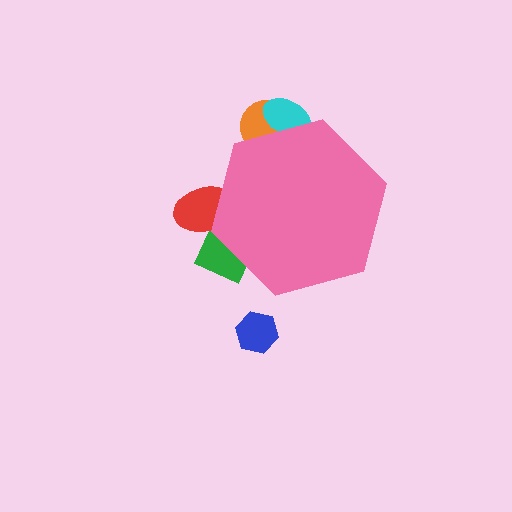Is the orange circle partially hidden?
Yes, the orange circle is partially hidden behind the pink hexagon.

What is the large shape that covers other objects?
A pink hexagon.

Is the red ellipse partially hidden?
Yes, the red ellipse is partially hidden behind the pink hexagon.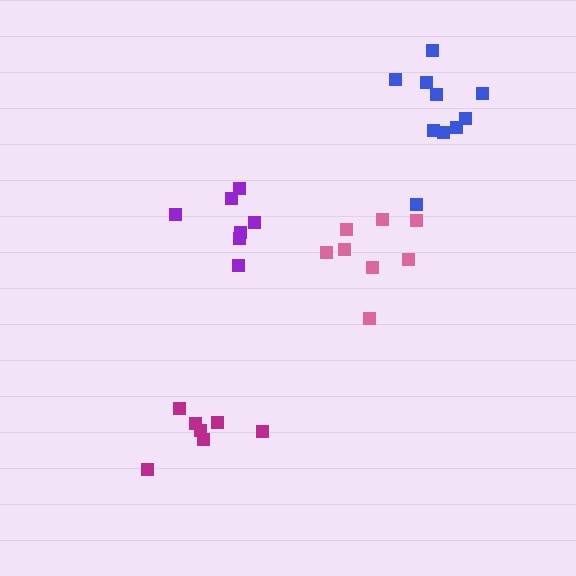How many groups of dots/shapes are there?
There are 4 groups.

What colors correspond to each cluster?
The clusters are colored: purple, magenta, pink, blue.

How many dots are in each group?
Group 1: 7 dots, Group 2: 7 dots, Group 3: 8 dots, Group 4: 10 dots (32 total).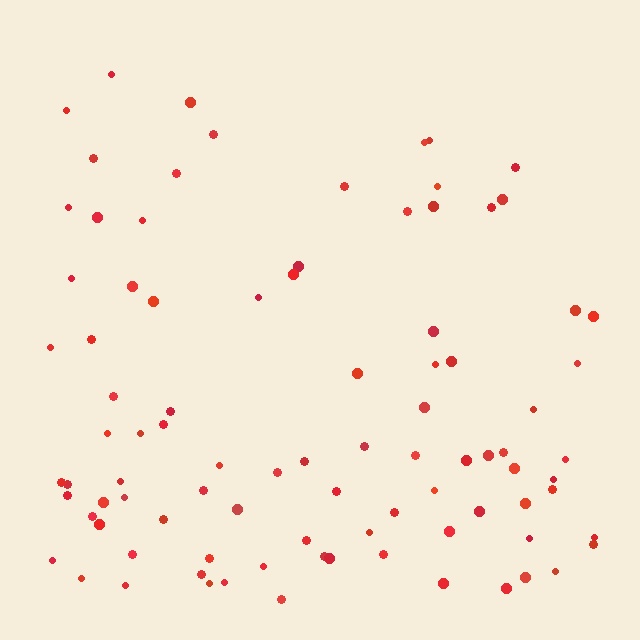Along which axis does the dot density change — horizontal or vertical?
Vertical.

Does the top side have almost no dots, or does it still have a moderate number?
Still a moderate number, just noticeably fewer than the bottom.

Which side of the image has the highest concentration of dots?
The bottom.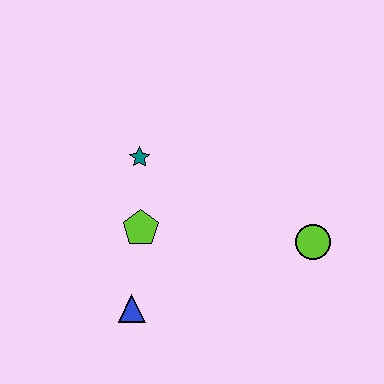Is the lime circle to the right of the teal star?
Yes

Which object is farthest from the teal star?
The lime circle is farthest from the teal star.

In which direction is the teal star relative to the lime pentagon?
The teal star is above the lime pentagon.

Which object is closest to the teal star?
The lime pentagon is closest to the teal star.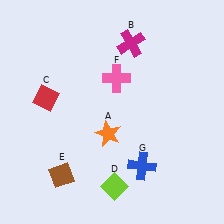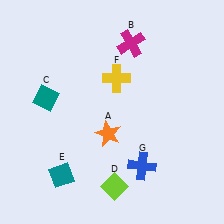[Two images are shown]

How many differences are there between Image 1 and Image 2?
There are 3 differences between the two images.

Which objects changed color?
C changed from red to teal. E changed from brown to teal. F changed from pink to yellow.